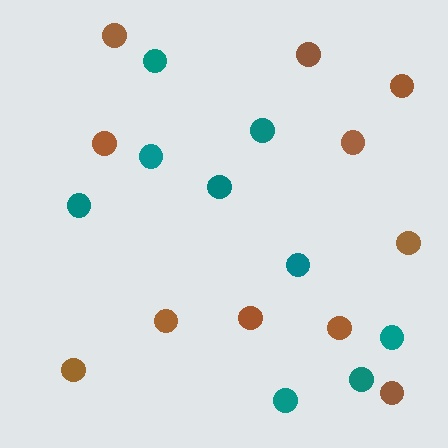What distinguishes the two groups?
There are 2 groups: one group of teal circles (9) and one group of brown circles (11).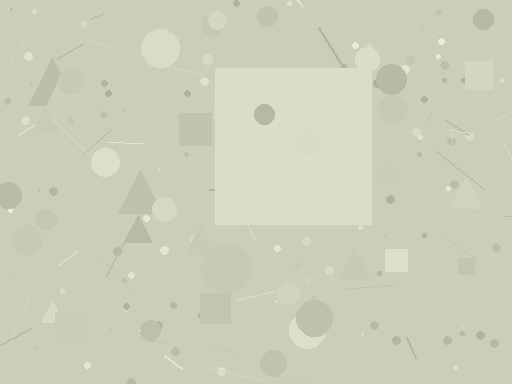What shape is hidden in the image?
A square is hidden in the image.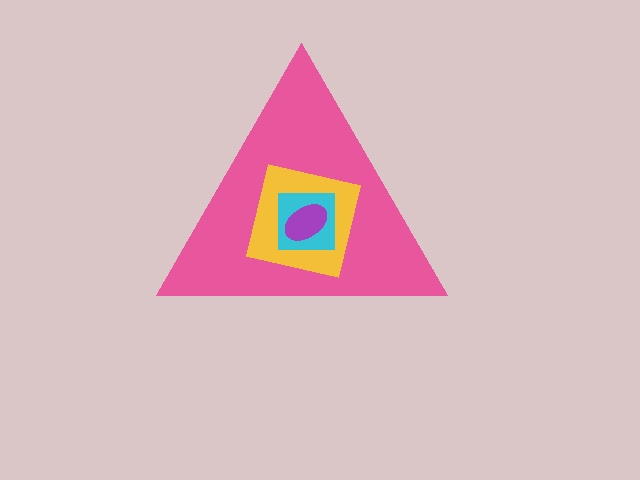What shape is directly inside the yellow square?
The cyan square.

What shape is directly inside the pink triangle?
The yellow square.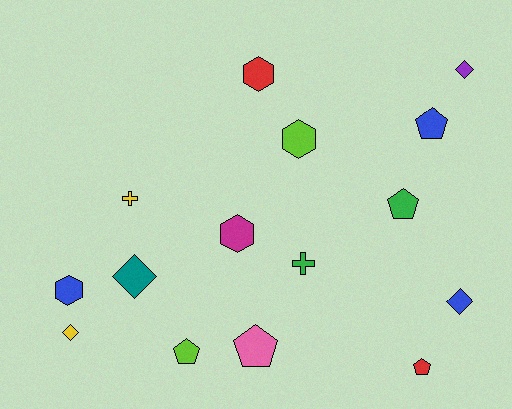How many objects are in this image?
There are 15 objects.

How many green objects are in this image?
There are 2 green objects.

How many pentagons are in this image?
There are 5 pentagons.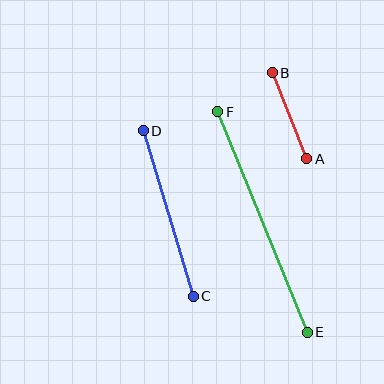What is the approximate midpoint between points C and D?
The midpoint is at approximately (168, 214) pixels.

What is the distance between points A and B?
The distance is approximately 93 pixels.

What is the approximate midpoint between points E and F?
The midpoint is at approximately (262, 222) pixels.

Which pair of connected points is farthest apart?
Points E and F are farthest apart.